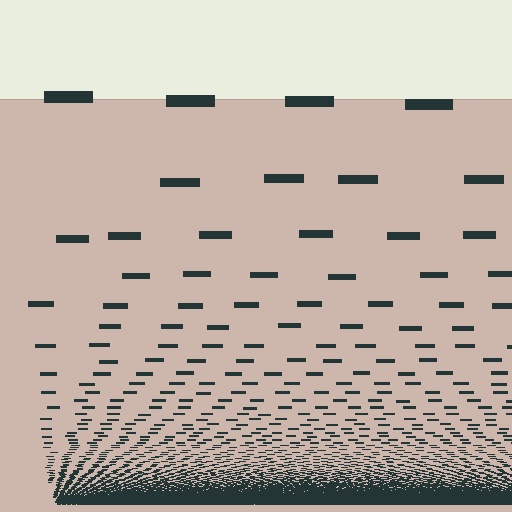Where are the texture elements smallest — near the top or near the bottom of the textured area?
Near the bottom.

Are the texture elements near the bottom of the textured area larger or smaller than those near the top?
Smaller. The gradient is inverted — elements near the bottom are smaller and denser.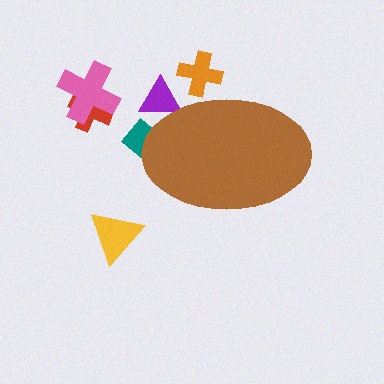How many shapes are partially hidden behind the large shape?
3 shapes are partially hidden.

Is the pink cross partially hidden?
No, the pink cross is fully visible.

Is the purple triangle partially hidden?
Yes, the purple triangle is partially hidden behind the brown ellipse.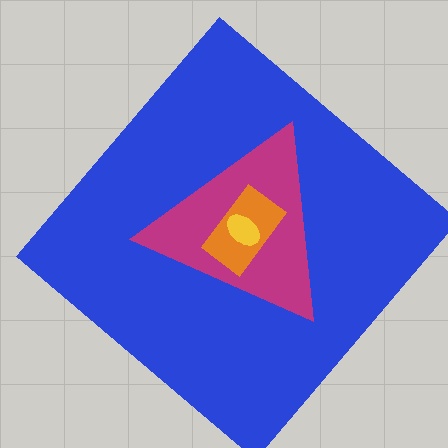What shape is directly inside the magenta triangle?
The orange rectangle.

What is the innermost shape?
The yellow ellipse.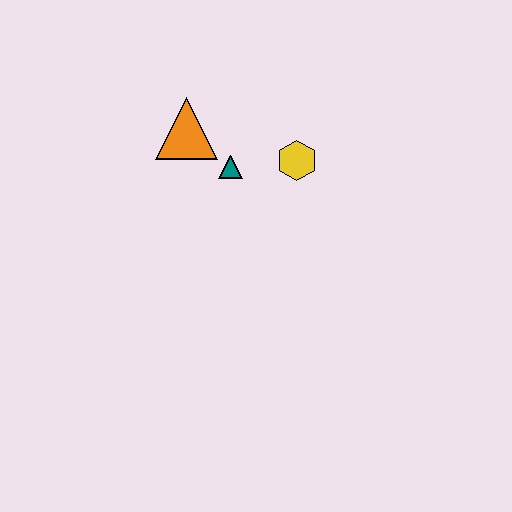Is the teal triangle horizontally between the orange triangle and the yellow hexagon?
Yes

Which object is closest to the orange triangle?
The teal triangle is closest to the orange triangle.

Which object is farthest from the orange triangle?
The yellow hexagon is farthest from the orange triangle.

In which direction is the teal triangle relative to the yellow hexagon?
The teal triangle is to the left of the yellow hexagon.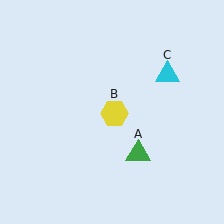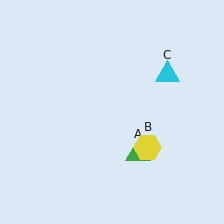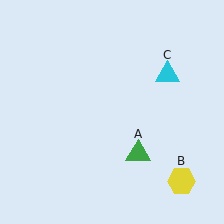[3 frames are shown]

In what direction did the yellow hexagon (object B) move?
The yellow hexagon (object B) moved down and to the right.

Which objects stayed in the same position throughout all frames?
Green triangle (object A) and cyan triangle (object C) remained stationary.